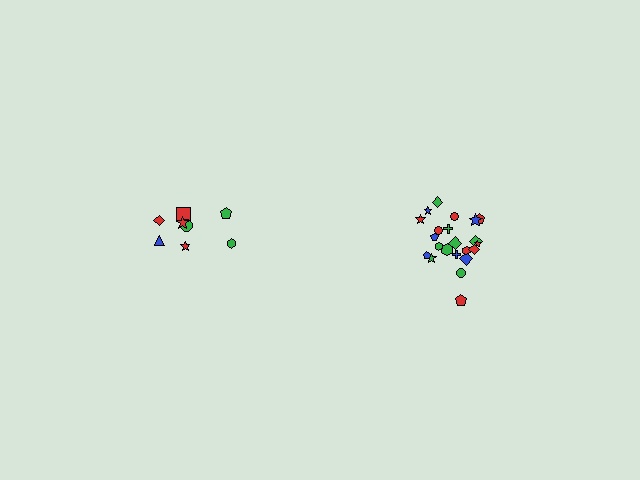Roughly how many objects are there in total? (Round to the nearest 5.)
Roughly 30 objects in total.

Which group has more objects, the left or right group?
The right group.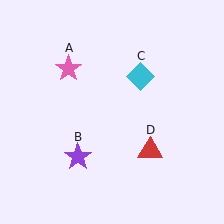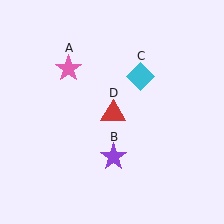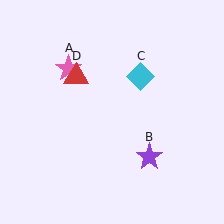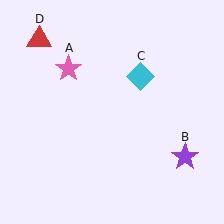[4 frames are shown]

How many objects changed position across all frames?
2 objects changed position: purple star (object B), red triangle (object D).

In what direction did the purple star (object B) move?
The purple star (object B) moved right.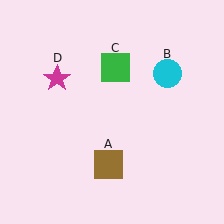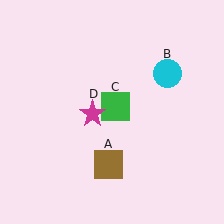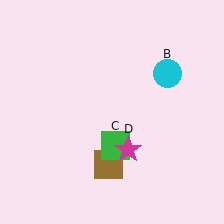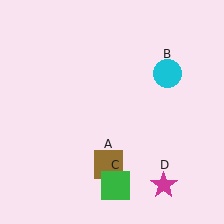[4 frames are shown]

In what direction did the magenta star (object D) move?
The magenta star (object D) moved down and to the right.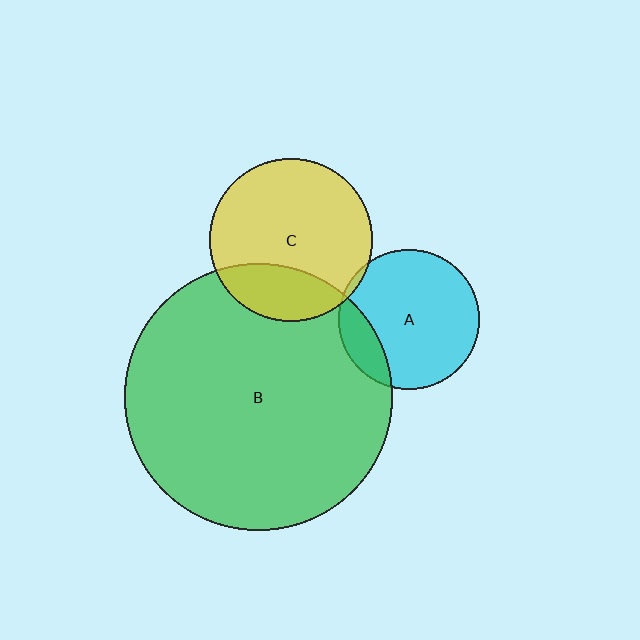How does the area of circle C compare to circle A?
Approximately 1.3 times.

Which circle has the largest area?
Circle B (green).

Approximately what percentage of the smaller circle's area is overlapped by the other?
Approximately 15%.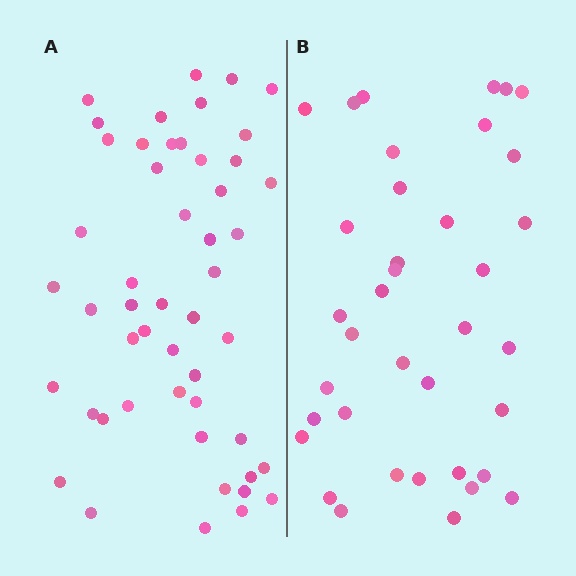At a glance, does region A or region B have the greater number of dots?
Region A (the left region) has more dots.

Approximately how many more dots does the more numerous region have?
Region A has approximately 15 more dots than region B.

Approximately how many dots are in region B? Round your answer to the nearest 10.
About 40 dots. (The exact count is 37, which rounds to 40.)